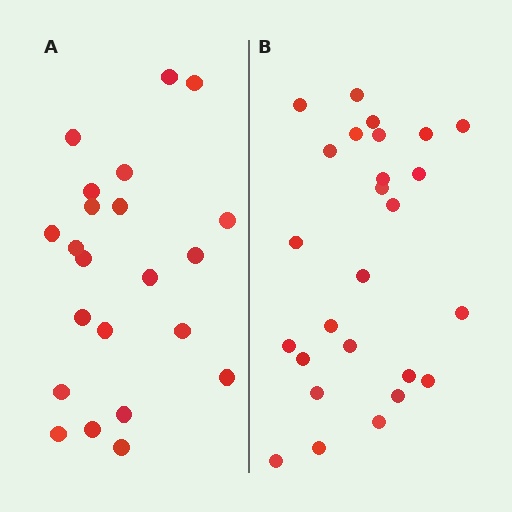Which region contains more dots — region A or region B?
Region B (the right region) has more dots.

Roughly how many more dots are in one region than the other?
Region B has about 4 more dots than region A.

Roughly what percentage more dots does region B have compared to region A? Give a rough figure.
About 20% more.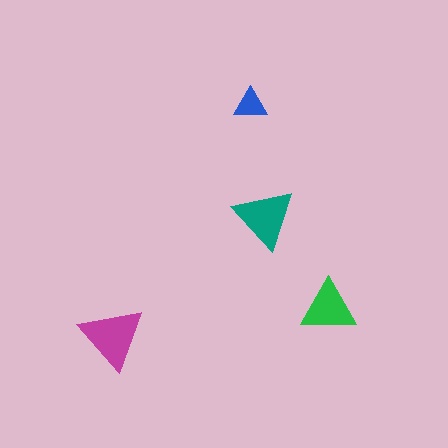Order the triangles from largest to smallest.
the magenta one, the teal one, the green one, the blue one.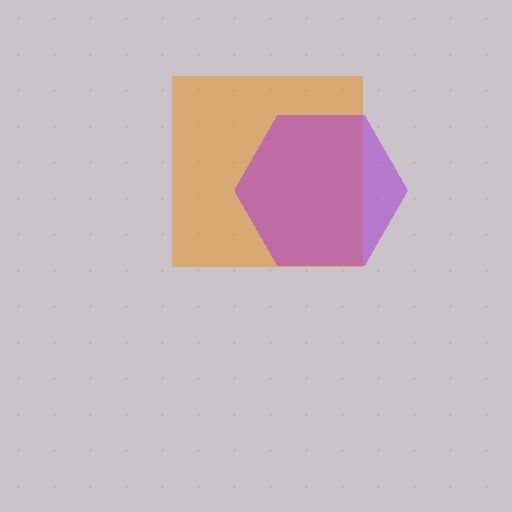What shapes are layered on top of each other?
The layered shapes are: an orange square, a purple hexagon.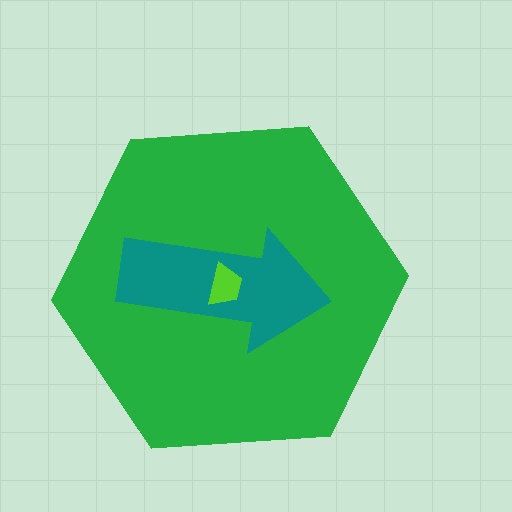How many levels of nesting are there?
3.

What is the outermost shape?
The green hexagon.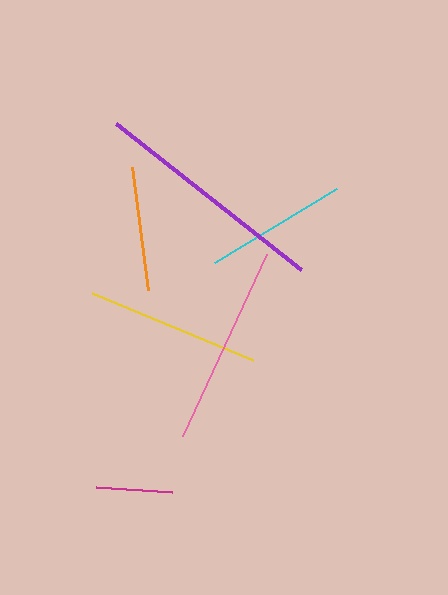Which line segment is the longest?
The purple line is the longest at approximately 236 pixels.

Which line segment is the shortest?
The magenta line is the shortest at approximately 76 pixels.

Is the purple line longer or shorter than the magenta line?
The purple line is longer than the magenta line.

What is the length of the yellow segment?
The yellow segment is approximately 175 pixels long.